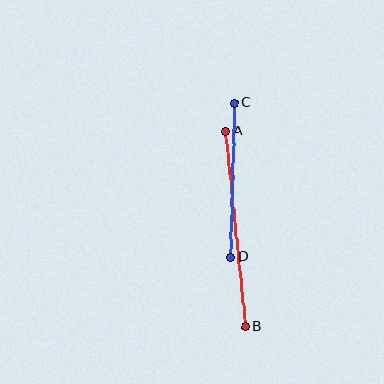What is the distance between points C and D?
The distance is approximately 154 pixels.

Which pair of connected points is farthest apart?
Points A and B are farthest apart.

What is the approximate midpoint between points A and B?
The midpoint is at approximately (236, 229) pixels.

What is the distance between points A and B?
The distance is approximately 197 pixels.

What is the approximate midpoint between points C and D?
The midpoint is at approximately (233, 180) pixels.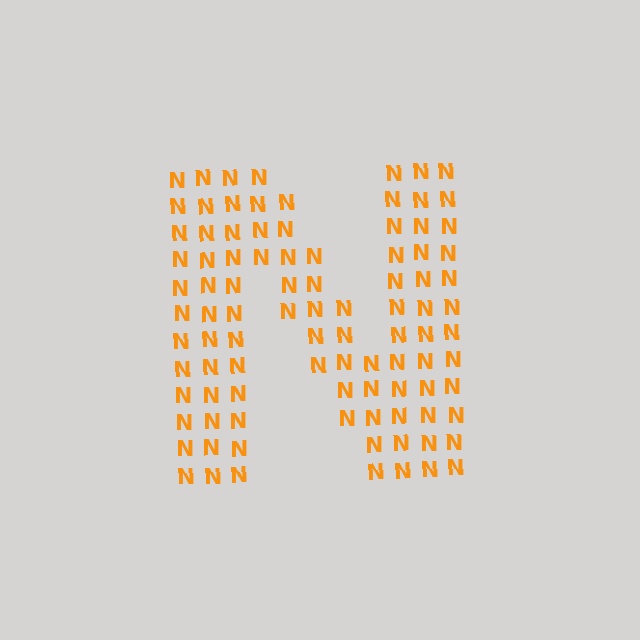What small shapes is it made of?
It is made of small letter N's.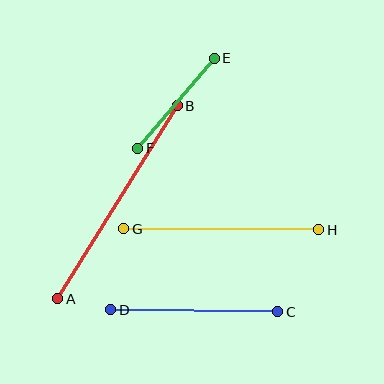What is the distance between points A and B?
The distance is approximately 227 pixels.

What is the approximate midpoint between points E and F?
The midpoint is at approximately (176, 103) pixels.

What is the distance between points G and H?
The distance is approximately 195 pixels.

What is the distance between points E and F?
The distance is approximately 118 pixels.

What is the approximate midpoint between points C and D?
The midpoint is at approximately (194, 311) pixels.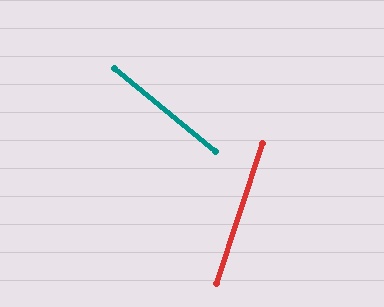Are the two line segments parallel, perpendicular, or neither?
Neither parallel nor perpendicular — they differ by about 68°.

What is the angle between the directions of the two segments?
Approximately 68 degrees.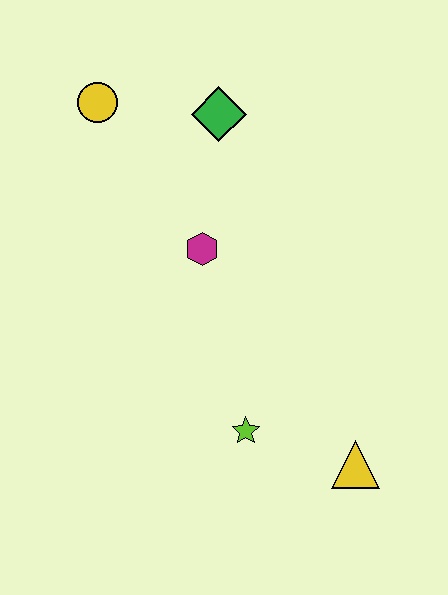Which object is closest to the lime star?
The yellow triangle is closest to the lime star.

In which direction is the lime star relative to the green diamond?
The lime star is below the green diamond.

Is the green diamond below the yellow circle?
Yes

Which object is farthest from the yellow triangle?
The yellow circle is farthest from the yellow triangle.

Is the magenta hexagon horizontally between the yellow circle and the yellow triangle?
Yes